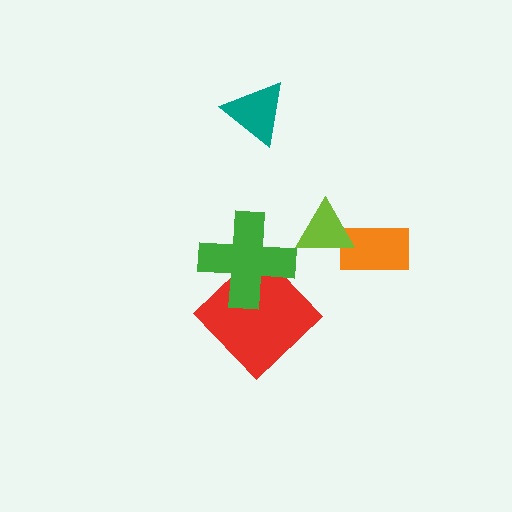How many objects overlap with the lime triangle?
1 object overlaps with the lime triangle.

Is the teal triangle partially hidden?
No, no other shape covers it.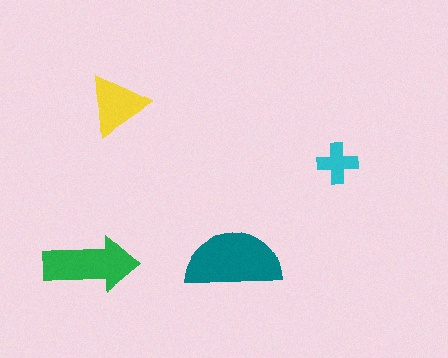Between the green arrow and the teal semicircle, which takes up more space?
The teal semicircle.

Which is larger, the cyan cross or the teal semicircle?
The teal semicircle.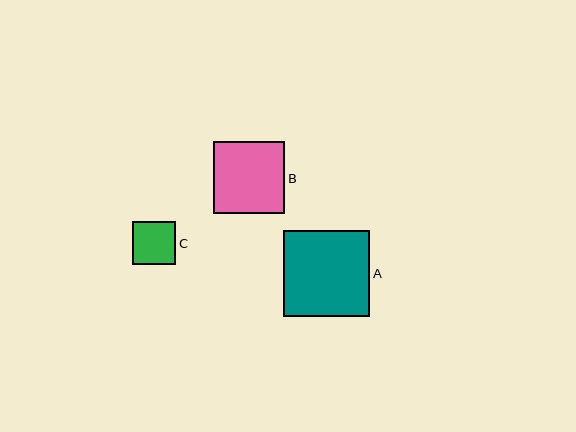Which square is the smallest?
Square C is the smallest with a size of approximately 43 pixels.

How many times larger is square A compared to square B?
Square A is approximately 1.2 times the size of square B.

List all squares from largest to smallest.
From largest to smallest: A, B, C.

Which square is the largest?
Square A is the largest with a size of approximately 86 pixels.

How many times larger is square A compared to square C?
Square A is approximately 2.0 times the size of square C.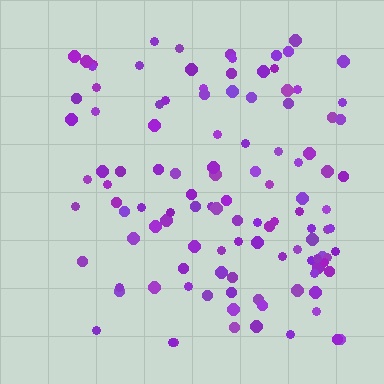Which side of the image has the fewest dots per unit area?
The left.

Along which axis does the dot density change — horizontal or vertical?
Horizontal.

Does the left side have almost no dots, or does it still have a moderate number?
Still a moderate number, just noticeably fewer than the right.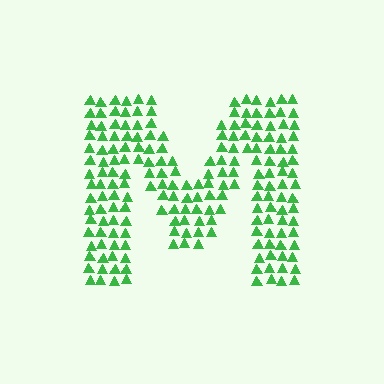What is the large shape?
The large shape is the letter M.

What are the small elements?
The small elements are triangles.